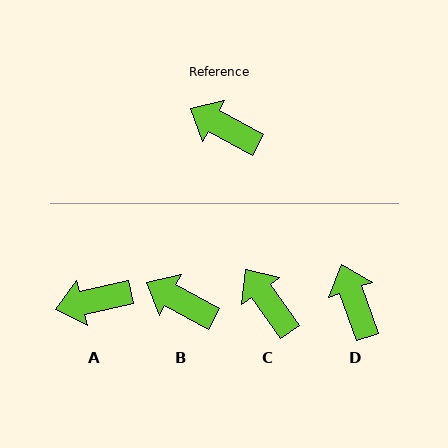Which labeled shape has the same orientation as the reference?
B.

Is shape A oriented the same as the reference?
No, it is off by about 42 degrees.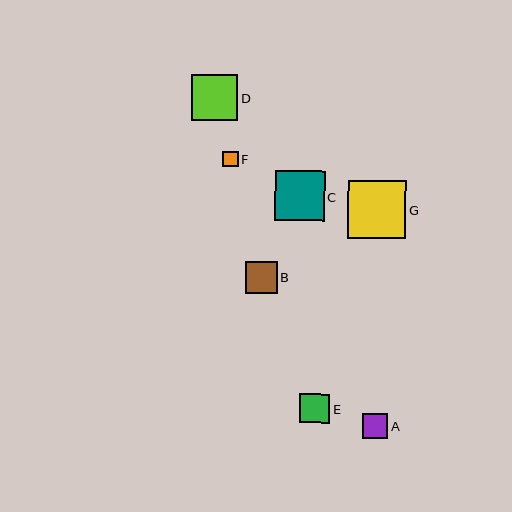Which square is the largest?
Square G is the largest with a size of approximately 58 pixels.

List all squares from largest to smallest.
From largest to smallest: G, C, D, B, E, A, F.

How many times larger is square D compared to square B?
Square D is approximately 1.4 times the size of square B.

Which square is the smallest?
Square F is the smallest with a size of approximately 15 pixels.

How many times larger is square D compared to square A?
Square D is approximately 1.8 times the size of square A.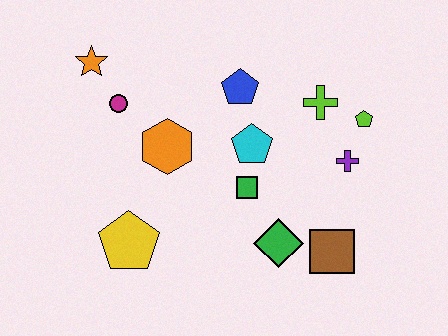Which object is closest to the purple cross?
The lime pentagon is closest to the purple cross.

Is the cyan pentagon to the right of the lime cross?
No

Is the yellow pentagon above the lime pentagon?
No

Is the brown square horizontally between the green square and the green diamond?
No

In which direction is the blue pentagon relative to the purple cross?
The blue pentagon is to the left of the purple cross.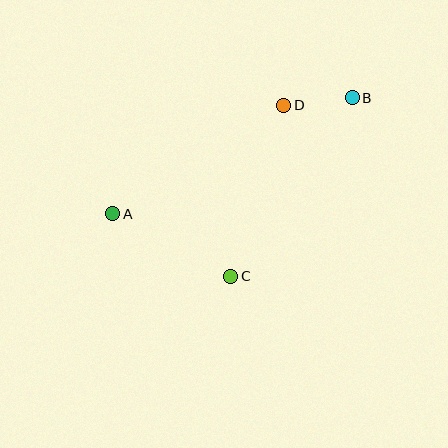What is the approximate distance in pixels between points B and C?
The distance between B and C is approximately 216 pixels.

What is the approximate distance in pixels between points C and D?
The distance between C and D is approximately 179 pixels.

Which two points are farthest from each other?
Points A and B are farthest from each other.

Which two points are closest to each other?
Points B and D are closest to each other.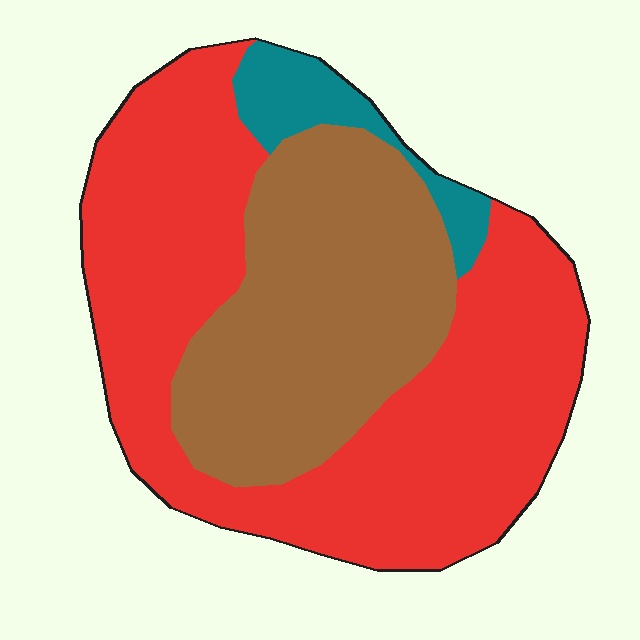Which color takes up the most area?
Red, at roughly 60%.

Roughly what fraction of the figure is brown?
Brown takes up about one third (1/3) of the figure.